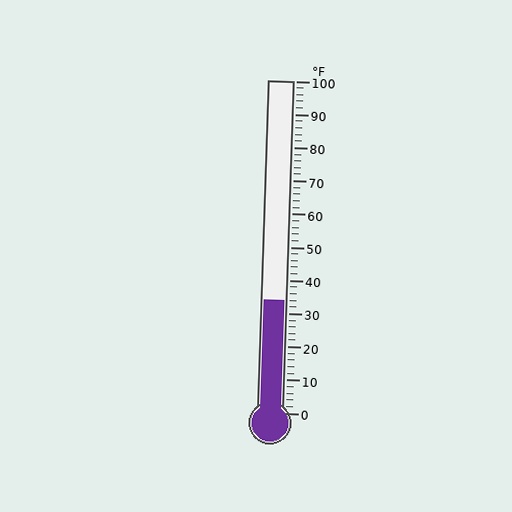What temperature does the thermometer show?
The thermometer shows approximately 34°F.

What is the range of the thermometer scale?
The thermometer scale ranges from 0°F to 100°F.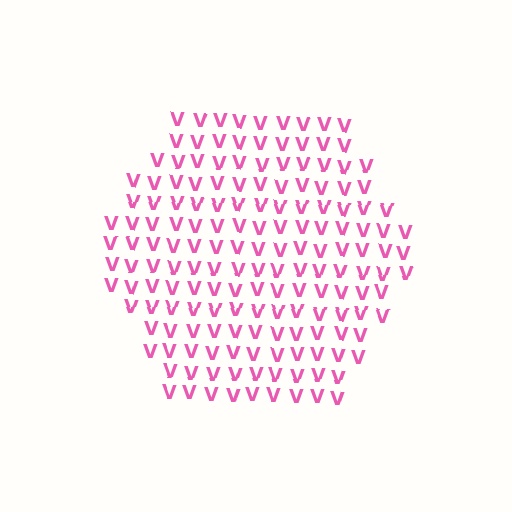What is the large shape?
The large shape is a hexagon.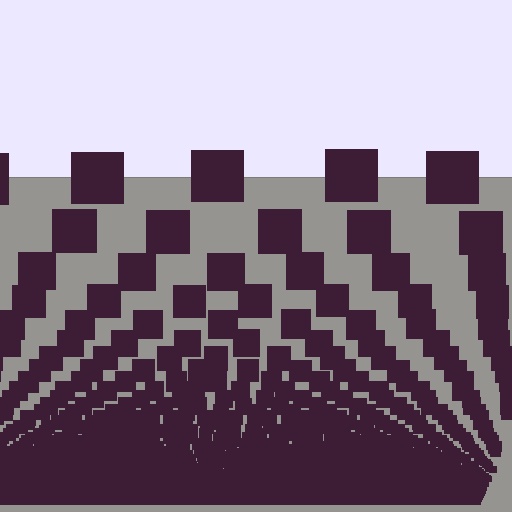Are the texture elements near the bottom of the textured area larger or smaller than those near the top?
Smaller. The gradient is inverted — elements near the bottom are smaller and denser.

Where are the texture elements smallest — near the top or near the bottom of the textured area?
Near the bottom.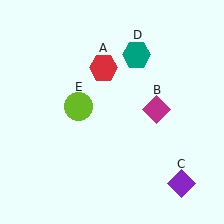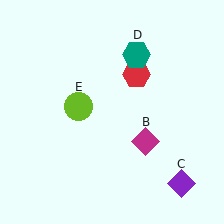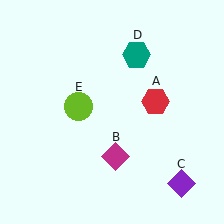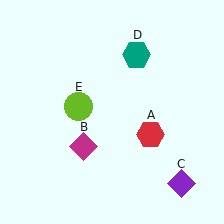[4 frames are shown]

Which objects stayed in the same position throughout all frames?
Purple diamond (object C) and teal hexagon (object D) and lime circle (object E) remained stationary.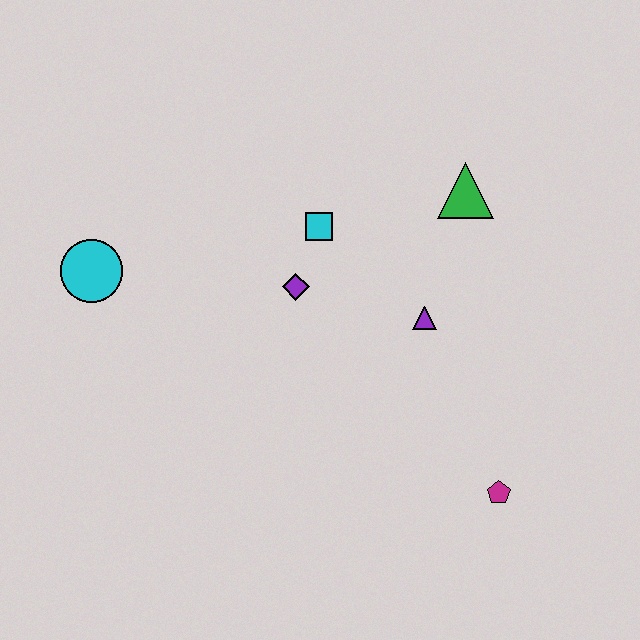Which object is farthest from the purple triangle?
The cyan circle is farthest from the purple triangle.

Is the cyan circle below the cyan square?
Yes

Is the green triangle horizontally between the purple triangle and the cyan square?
No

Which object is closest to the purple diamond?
The cyan square is closest to the purple diamond.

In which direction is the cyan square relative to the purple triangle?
The cyan square is to the left of the purple triangle.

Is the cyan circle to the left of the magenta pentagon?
Yes